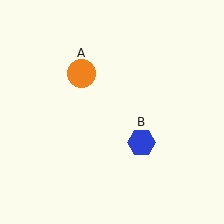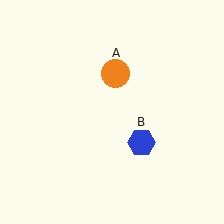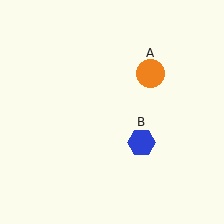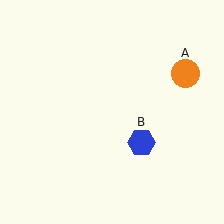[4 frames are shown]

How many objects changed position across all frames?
1 object changed position: orange circle (object A).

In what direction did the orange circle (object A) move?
The orange circle (object A) moved right.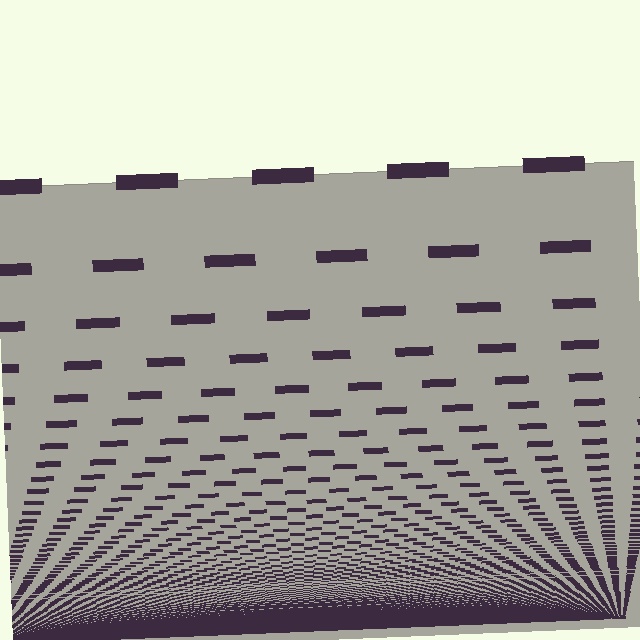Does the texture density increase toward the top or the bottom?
Density increases toward the bottom.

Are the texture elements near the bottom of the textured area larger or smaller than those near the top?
Smaller. The gradient is inverted — elements near the bottom are smaller and denser.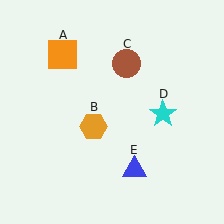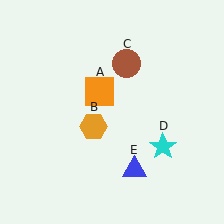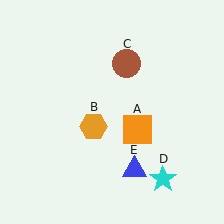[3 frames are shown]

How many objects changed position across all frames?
2 objects changed position: orange square (object A), cyan star (object D).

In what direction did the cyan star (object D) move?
The cyan star (object D) moved down.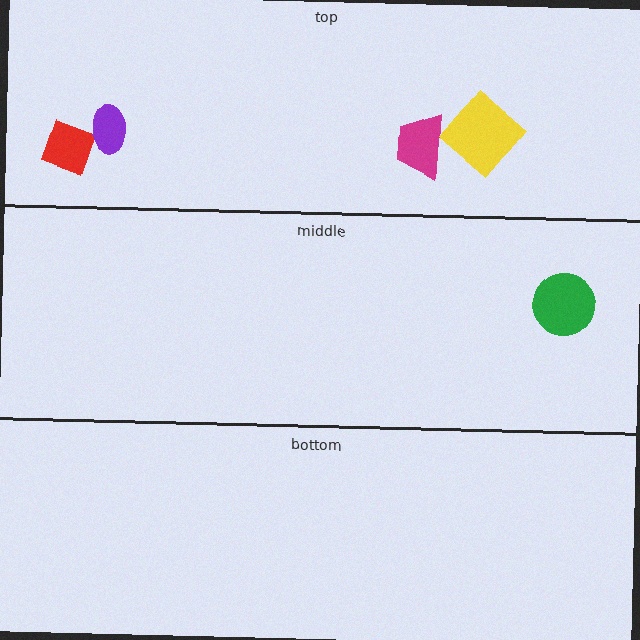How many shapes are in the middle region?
1.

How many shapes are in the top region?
4.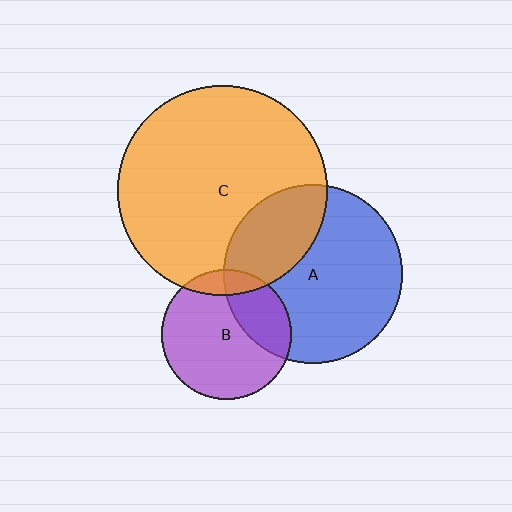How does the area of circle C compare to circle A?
Approximately 1.4 times.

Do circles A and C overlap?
Yes.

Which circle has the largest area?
Circle C (orange).